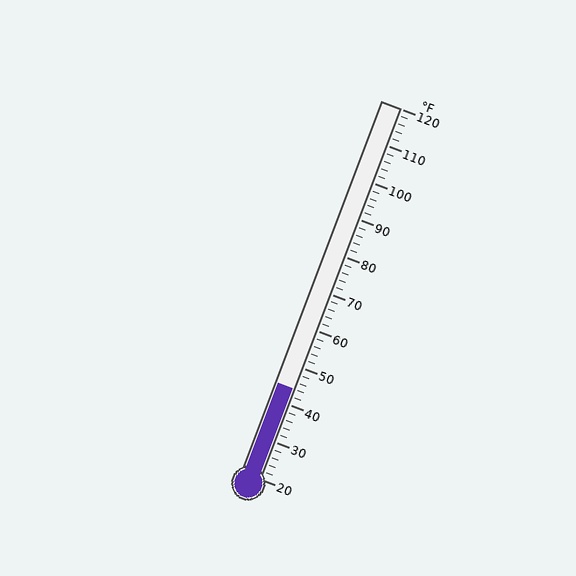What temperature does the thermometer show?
The thermometer shows approximately 44°F.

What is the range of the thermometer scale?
The thermometer scale ranges from 20°F to 120°F.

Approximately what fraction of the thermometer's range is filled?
The thermometer is filled to approximately 25% of its range.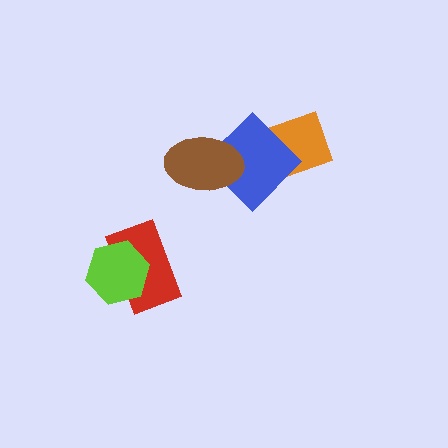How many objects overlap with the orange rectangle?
1 object overlaps with the orange rectangle.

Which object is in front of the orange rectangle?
The blue diamond is in front of the orange rectangle.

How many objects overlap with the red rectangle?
1 object overlaps with the red rectangle.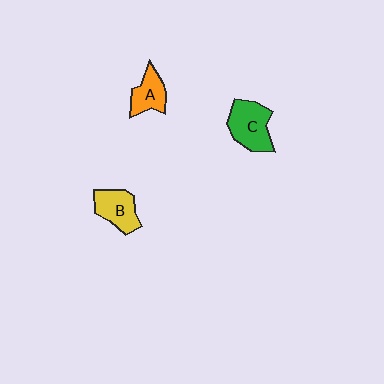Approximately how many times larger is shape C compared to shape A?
Approximately 1.5 times.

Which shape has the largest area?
Shape C (green).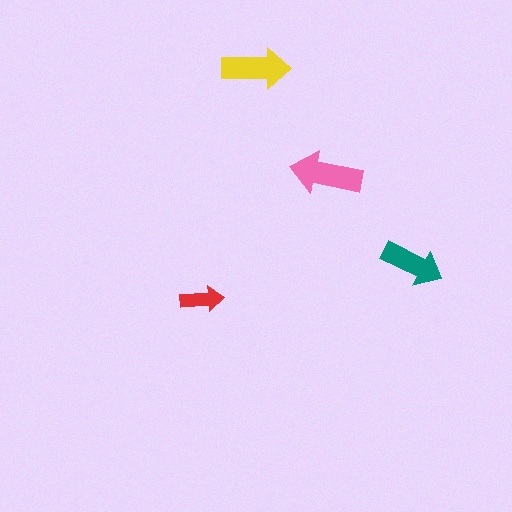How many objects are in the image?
There are 4 objects in the image.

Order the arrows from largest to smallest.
the pink one, the yellow one, the teal one, the red one.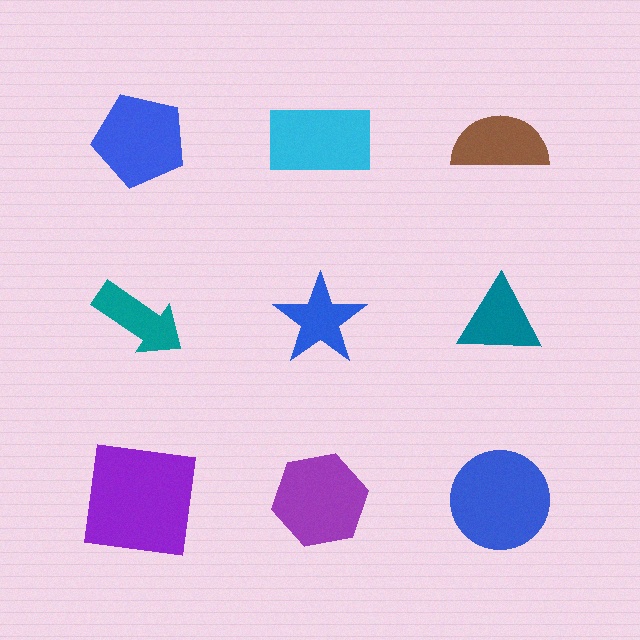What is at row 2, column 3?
A teal triangle.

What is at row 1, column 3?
A brown semicircle.